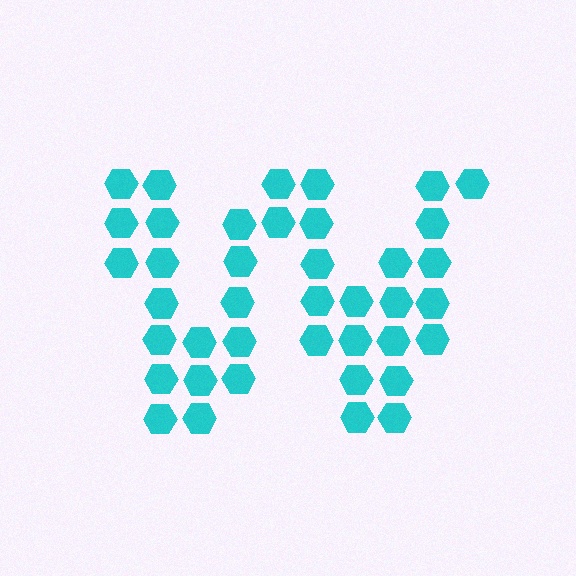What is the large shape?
The large shape is the letter W.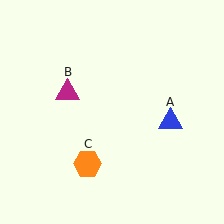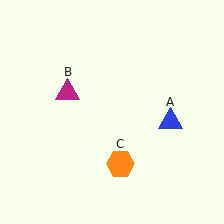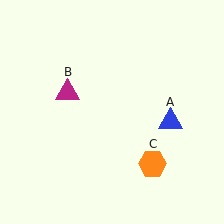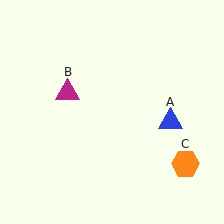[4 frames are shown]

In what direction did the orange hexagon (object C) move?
The orange hexagon (object C) moved right.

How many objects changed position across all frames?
1 object changed position: orange hexagon (object C).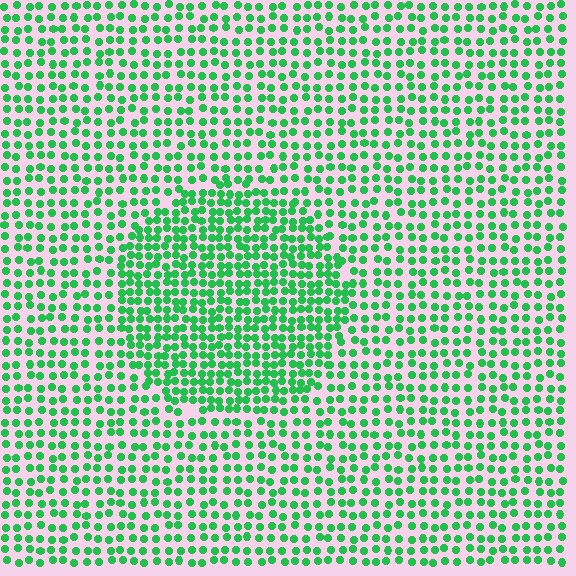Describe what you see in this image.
The image contains small green elements arranged at two different densities. A circle-shaped region is visible where the elements are more densely packed than the surrounding area.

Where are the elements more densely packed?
The elements are more densely packed inside the circle boundary.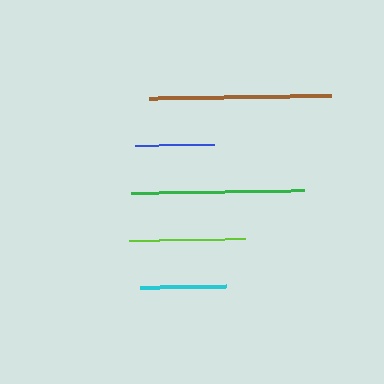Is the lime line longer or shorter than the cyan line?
The lime line is longer than the cyan line.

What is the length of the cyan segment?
The cyan segment is approximately 86 pixels long.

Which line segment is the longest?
The brown line is the longest at approximately 182 pixels.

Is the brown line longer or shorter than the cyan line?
The brown line is longer than the cyan line.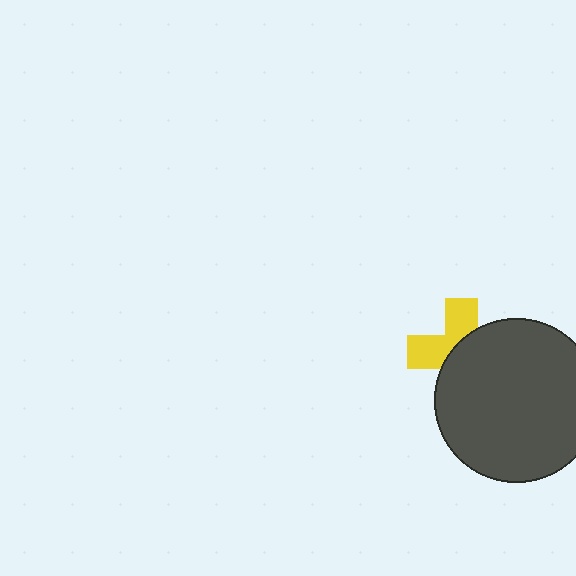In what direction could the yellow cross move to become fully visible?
The yellow cross could move toward the upper-left. That would shift it out from behind the dark gray circle entirely.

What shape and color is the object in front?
The object in front is a dark gray circle.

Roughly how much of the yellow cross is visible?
A small part of it is visible (roughly 44%).